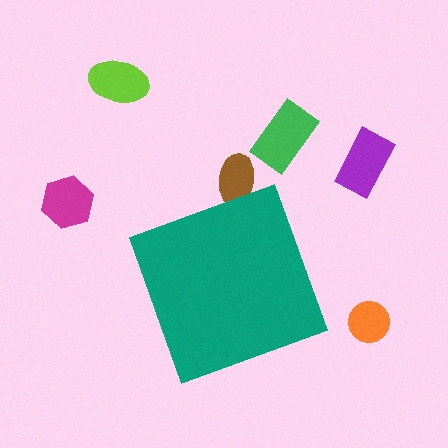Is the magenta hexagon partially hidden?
No, the magenta hexagon is fully visible.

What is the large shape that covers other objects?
A teal diamond.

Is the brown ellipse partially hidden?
Yes, the brown ellipse is partially hidden behind the teal diamond.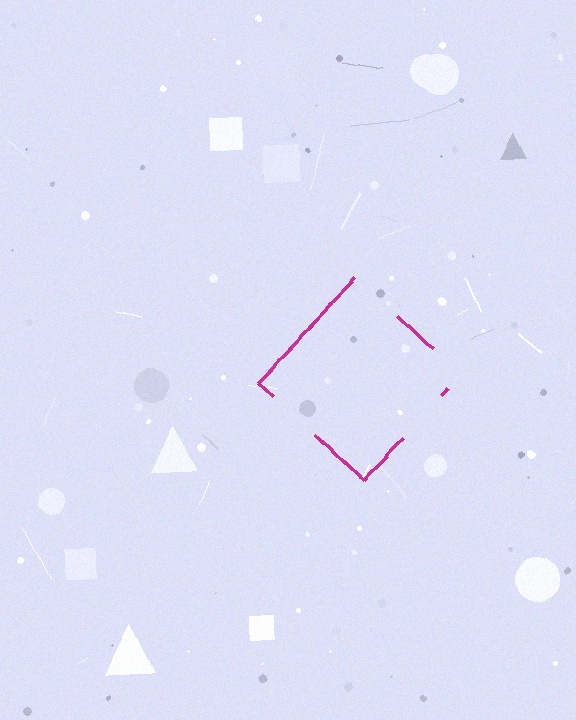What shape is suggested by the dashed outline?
The dashed outline suggests a diamond.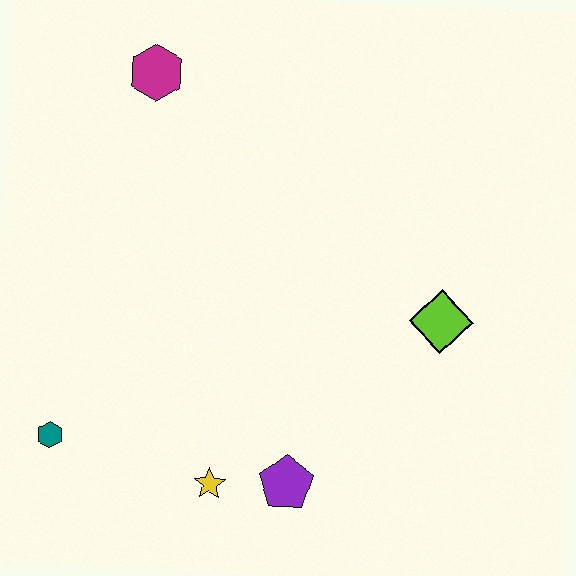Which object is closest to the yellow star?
The purple pentagon is closest to the yellow star.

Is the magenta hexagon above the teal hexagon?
Yes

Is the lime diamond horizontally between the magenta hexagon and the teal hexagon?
No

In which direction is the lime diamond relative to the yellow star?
The lime diamond is to the right of the yellow star.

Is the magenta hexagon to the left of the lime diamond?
Yes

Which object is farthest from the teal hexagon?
The lime diamond is farthest from the teal hexagon.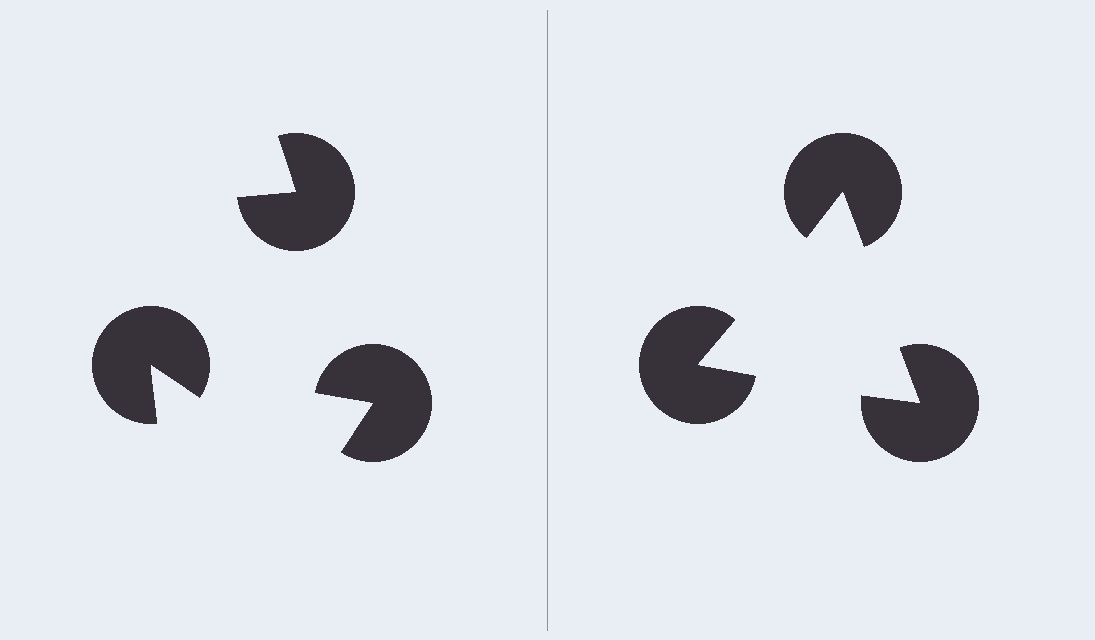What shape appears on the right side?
An illusory triangle.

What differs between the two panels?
The pac-man discs are positioned identically on both sides; only the wedge orientations differ. On the right they align to a triangle; on the left they are misaligned.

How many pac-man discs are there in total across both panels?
6 — 3 on each side.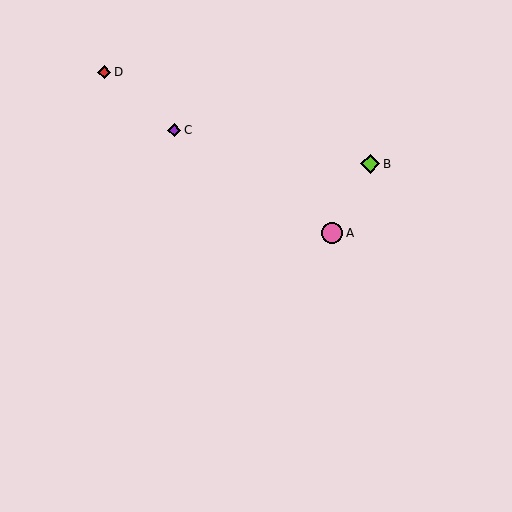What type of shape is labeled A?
Shape A is a pink circle.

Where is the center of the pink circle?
The center of the pink circle is at (332, 233).